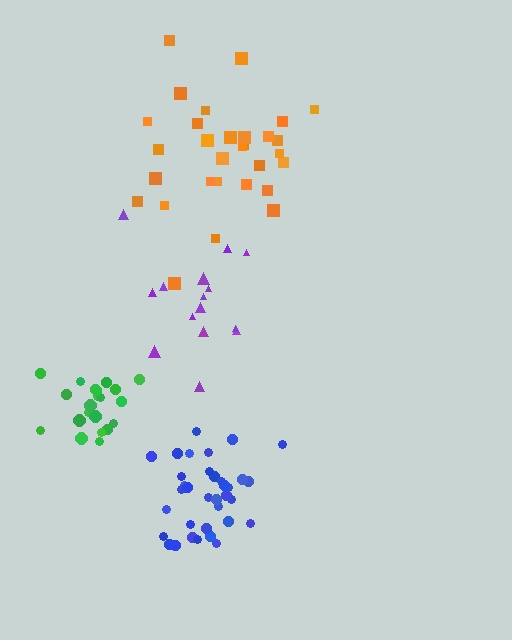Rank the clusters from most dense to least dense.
green, blue, orange, purple.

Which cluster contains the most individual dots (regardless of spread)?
Blue (35).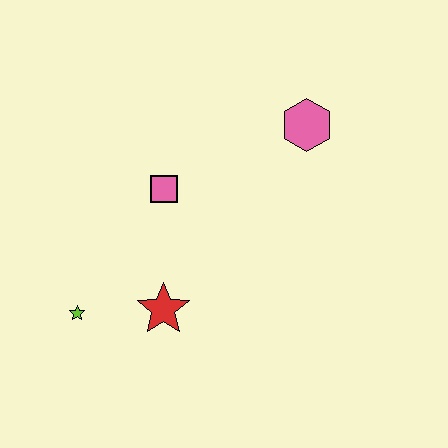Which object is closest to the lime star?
The red star is closest to the lime star.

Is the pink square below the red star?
No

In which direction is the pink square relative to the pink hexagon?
The pink square is to the left of the pink hexagon.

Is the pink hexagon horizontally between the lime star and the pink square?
No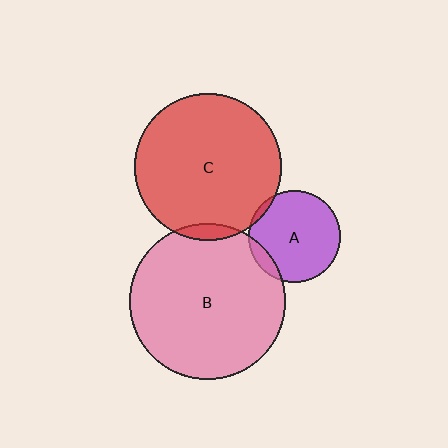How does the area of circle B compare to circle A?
Approximately 2.9 times.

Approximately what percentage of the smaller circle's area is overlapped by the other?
Approximately 10%.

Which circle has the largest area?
Circle B (pink).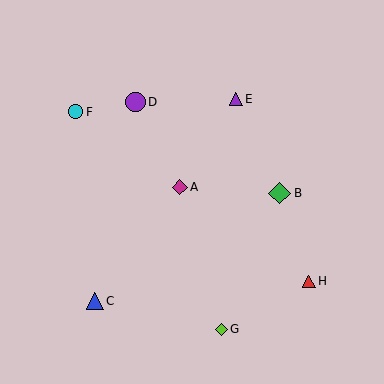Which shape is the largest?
The green diamond (labeled B) is the largest.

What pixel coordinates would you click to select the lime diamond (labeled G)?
Click at (221, 329) to select the lime diamond G.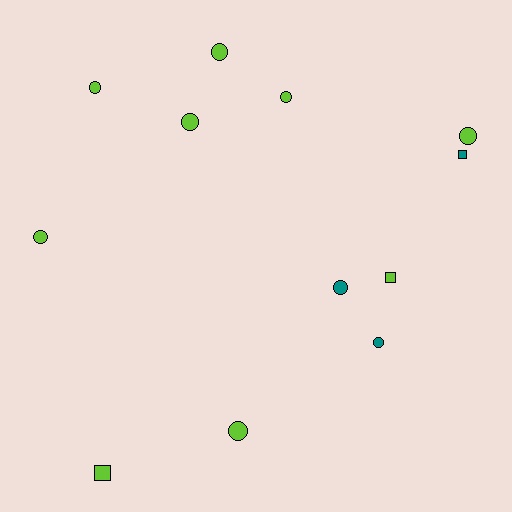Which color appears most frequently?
Lime, with 9 objects.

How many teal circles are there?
There are 2 teal circles.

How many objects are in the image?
There are 12 objects.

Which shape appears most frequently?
Circle, with 9 objects.